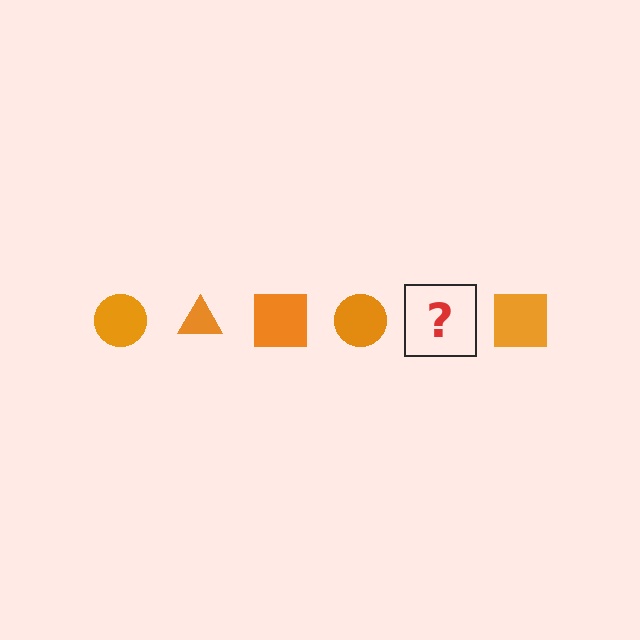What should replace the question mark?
The question mark should be replaced with an orange triangle.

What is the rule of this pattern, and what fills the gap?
The rule is that the pattern cycles through circle, triangle, square shapes in orange. The gap should be filled with an orange triangle.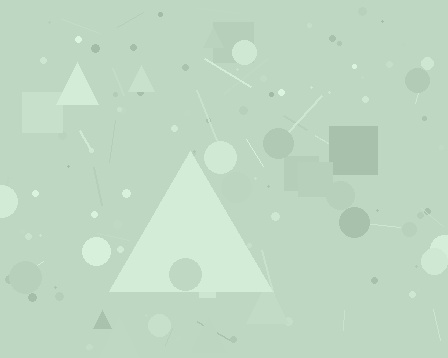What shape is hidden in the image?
A triangle is hidden in the image.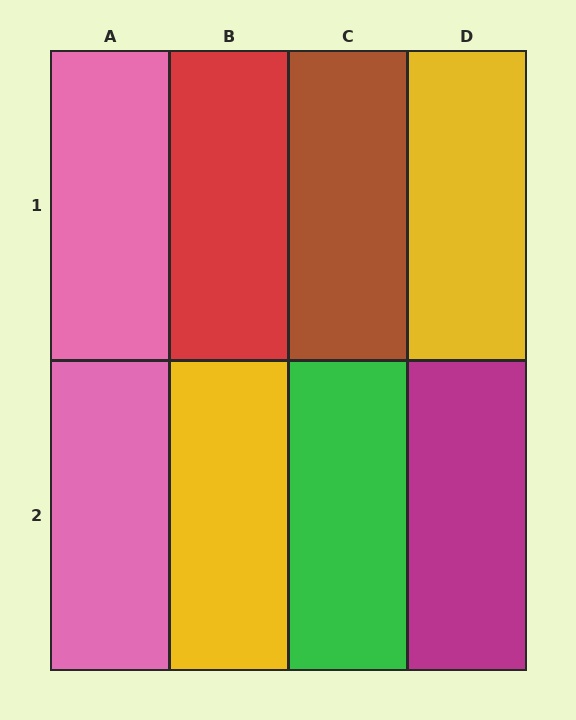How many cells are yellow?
2 cells are yellow.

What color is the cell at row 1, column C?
Brown.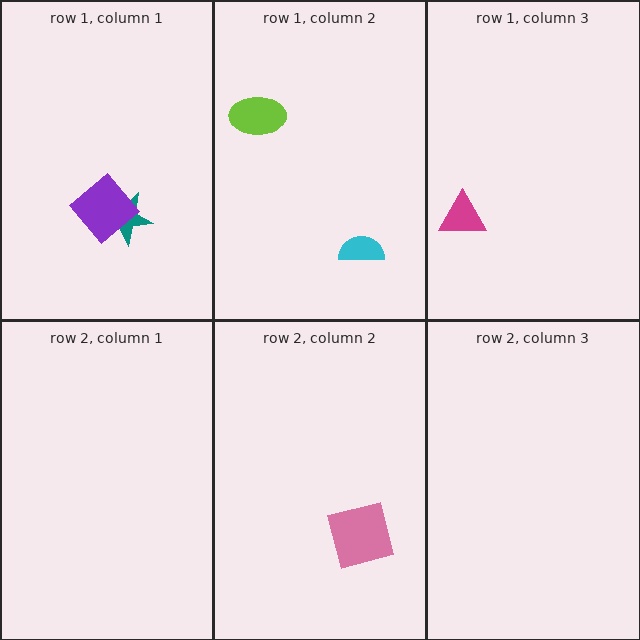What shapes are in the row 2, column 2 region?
The pink square.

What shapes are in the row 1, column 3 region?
The magenta triangle.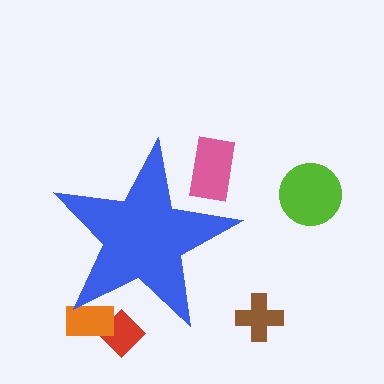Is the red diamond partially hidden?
Yes, the red diamond is partially hidden behind the blue star.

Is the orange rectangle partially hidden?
Yes, the orange rectangle is partially hidden behind the blue star.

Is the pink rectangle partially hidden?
Yes, the pink rectangle is partially hidden behind the blue star.